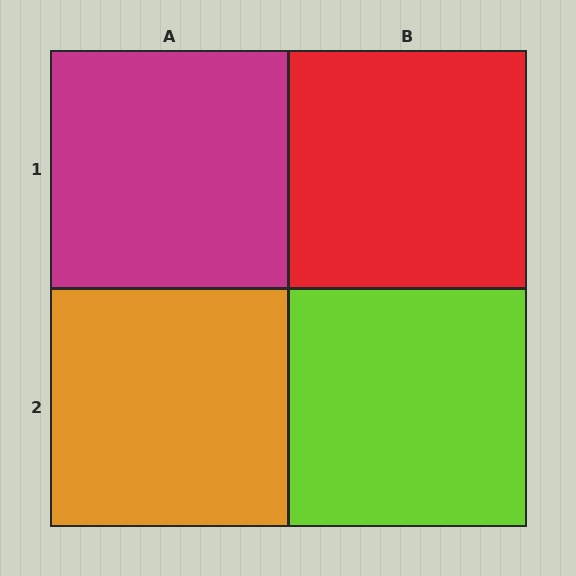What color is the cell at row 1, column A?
Magenta.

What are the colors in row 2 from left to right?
Orange, lime.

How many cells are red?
1 cell is red.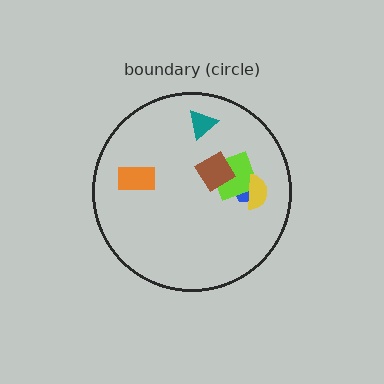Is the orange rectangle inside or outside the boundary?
Inside.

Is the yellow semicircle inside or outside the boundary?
Inside.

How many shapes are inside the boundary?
6 inside, 0 outside.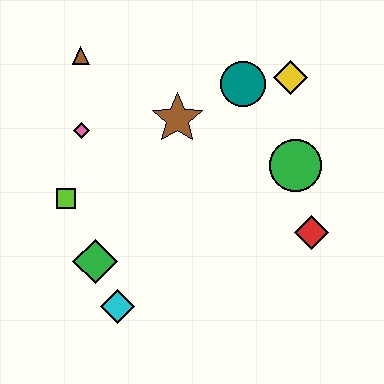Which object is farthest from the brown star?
The cyan diamond is farthest from the brown star.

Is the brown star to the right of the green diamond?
Yes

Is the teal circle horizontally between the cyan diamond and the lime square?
No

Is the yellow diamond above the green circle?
Yes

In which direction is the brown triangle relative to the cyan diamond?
The brown triangle is above the cyan diamond.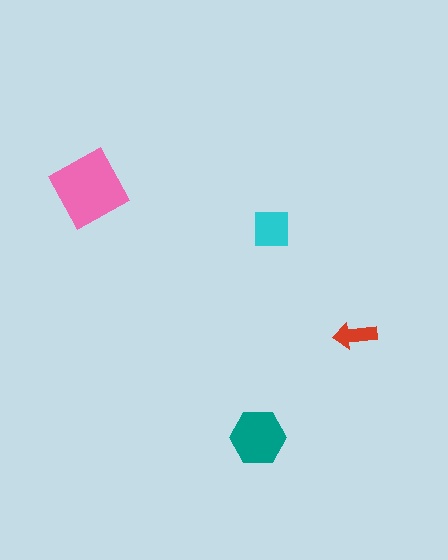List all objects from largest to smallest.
The pink diamond, the teal hexagon, the cyan square, the red arrow.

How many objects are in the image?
There are 4 objects in the image.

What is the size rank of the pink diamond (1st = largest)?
1st.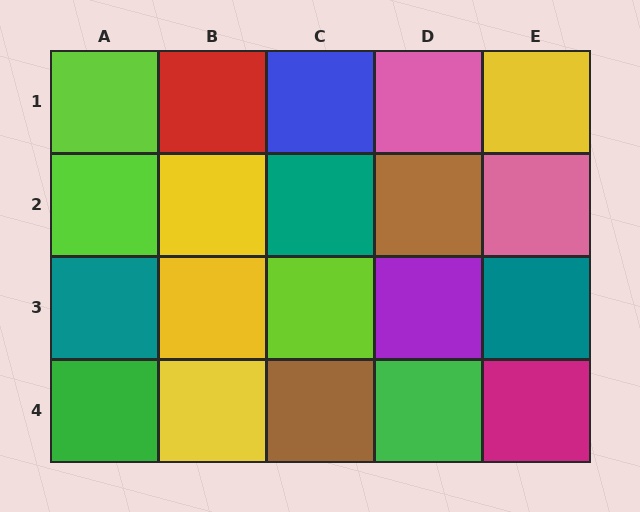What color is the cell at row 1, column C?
Blue.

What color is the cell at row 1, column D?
Pink.